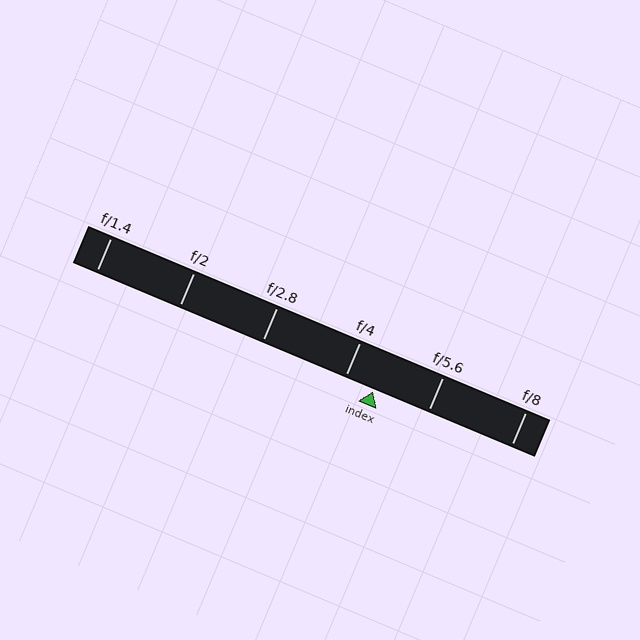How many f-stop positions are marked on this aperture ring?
There are 6 f-stop positions marked.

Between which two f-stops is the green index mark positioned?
The index mark is between f/4 and f/5.6.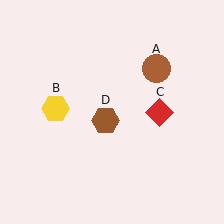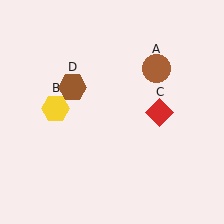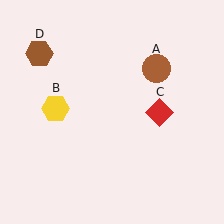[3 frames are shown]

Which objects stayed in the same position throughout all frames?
Brown circle (object A) and yellow hexagon (object B) and red diamond (object C) remained stationary.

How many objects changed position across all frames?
1 object changed position: brown hexagon (object D).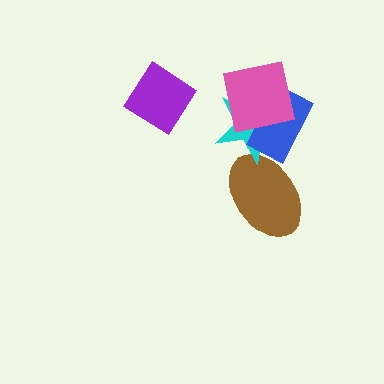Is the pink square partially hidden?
No, no other shape covers it.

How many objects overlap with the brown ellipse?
1 object overlaps with the brown ellipse.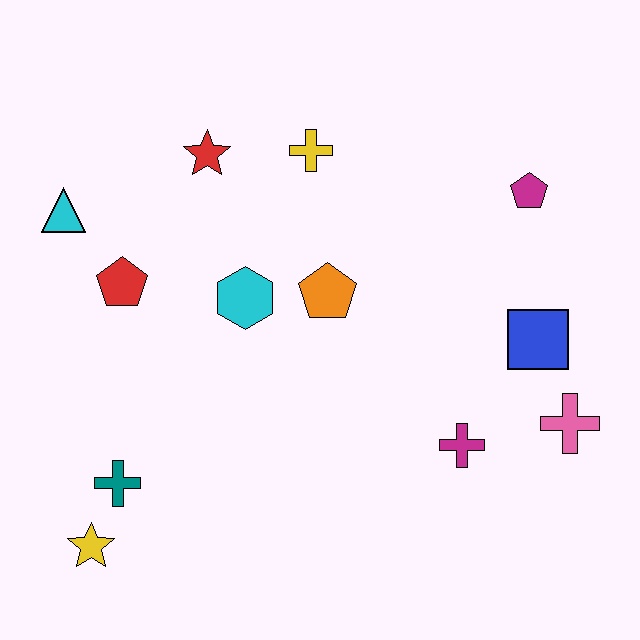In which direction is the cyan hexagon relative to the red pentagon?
The cyan hexagon is to the right of the red pentagon.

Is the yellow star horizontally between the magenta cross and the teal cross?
No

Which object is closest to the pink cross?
The blue square is closest to the pink cross.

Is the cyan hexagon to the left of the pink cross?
Yes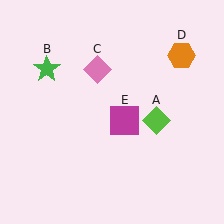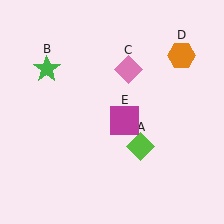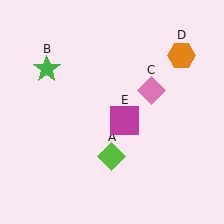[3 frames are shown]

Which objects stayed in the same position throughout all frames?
Green star (object B) and orange hexagon (object D) and magenta square (object E) remained stationary.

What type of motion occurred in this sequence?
The lime diamond (object A), pink diamond (object C) rotated clockwise around the center of the scene.